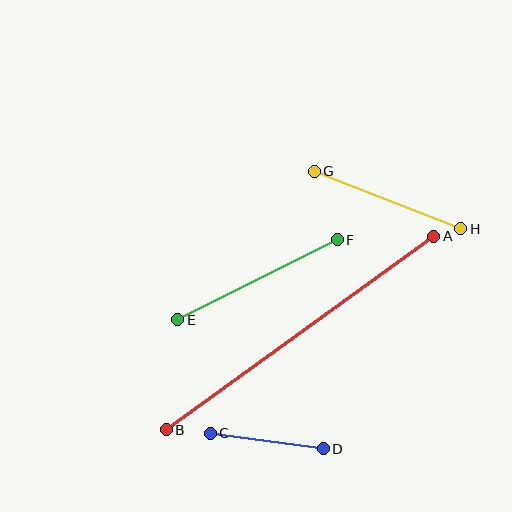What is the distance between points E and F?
The distance is approximately 179 pixels.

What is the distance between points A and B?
The distance is approximately 330 pixels.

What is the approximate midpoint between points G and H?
The midpoint is at approximately (388, 200) pixels.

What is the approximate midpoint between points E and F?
The midpoint is at approximately (258, 280) pixels.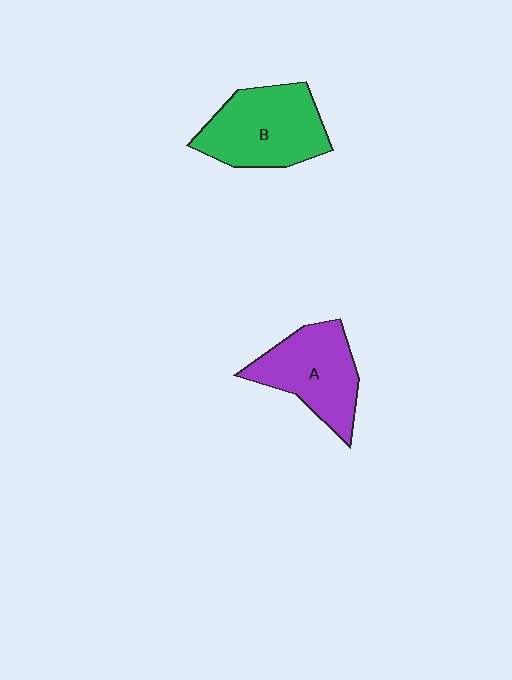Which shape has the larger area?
Shape B (green).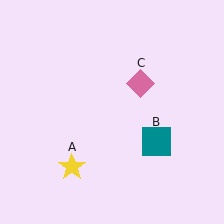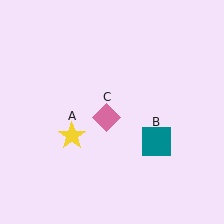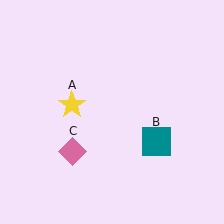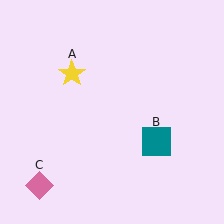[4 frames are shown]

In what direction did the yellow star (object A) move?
The yellow star (object A) moved up.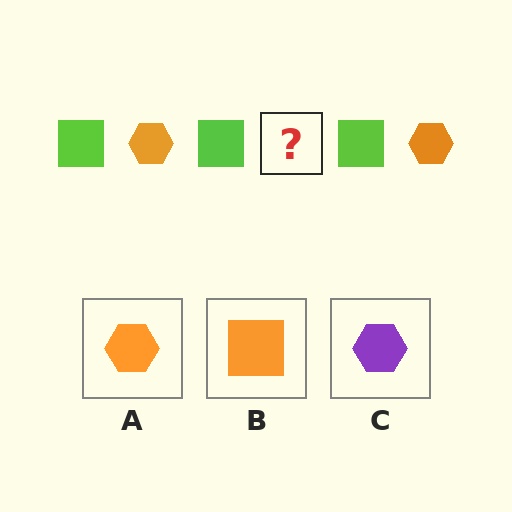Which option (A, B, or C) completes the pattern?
A.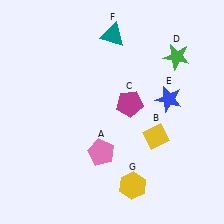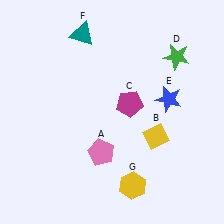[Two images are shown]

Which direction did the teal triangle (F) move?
The teal triangle (F) moved left.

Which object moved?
The teal triangle (F) moved left.